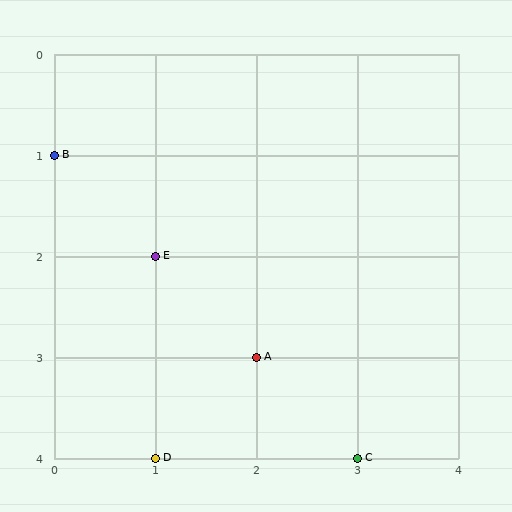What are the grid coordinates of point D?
Point D is at grid coordinates (1, 4).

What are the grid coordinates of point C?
Point C is at grid coordinates (3, 4).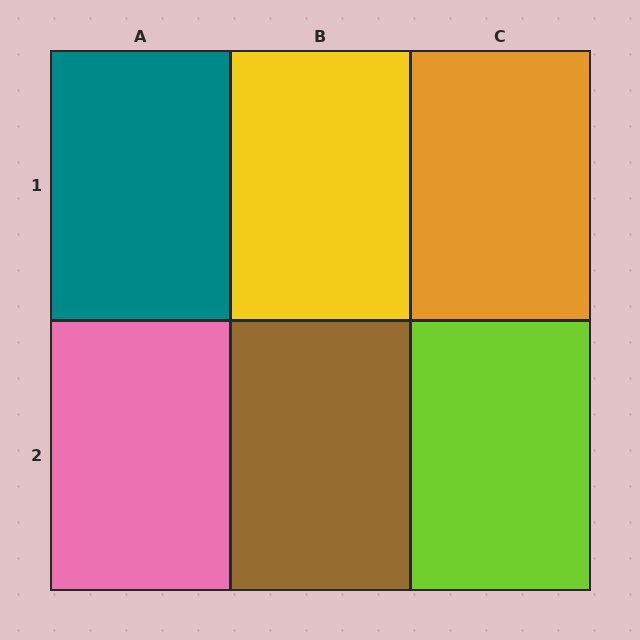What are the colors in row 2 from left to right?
Pink, brown, lime.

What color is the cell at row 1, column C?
Orange.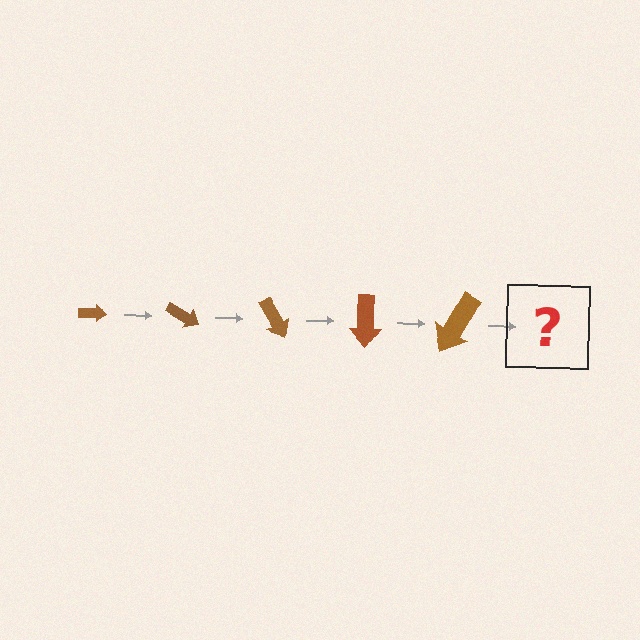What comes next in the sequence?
The next element should be an arrow, larger than the previous one and rotated 150 degrees from the start.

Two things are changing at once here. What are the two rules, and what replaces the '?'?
The two rules are that the arrow grows larger each step and it rotates 30 degrees each step. The '?' should be an arrow, larger than the previous one and rotated 150 degrees from the start.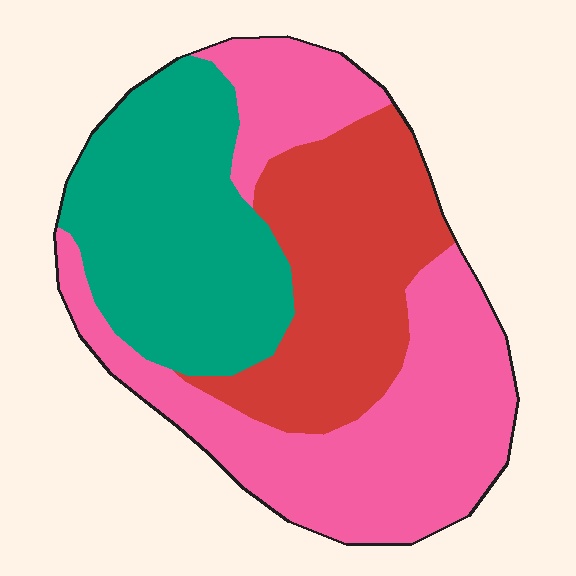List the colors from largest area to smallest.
From largest to smallest: pink, teal, red.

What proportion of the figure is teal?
Teal takes up about one third (1/3) of the figure.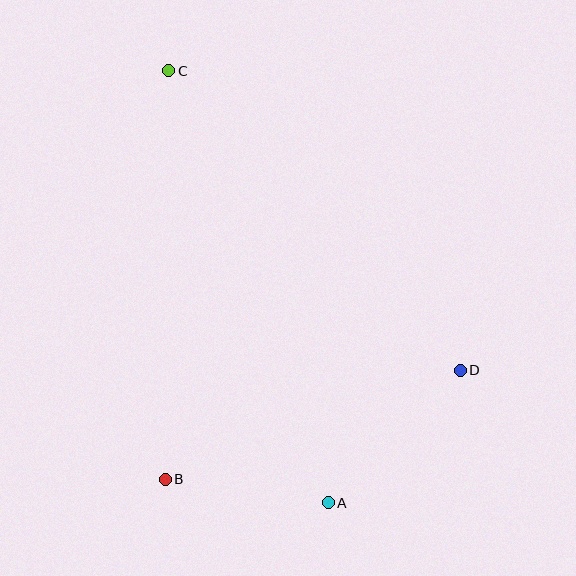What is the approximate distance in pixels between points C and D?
The distance between C and D is approximately 418 pixels.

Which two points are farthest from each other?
Points A and C are farthest from each other.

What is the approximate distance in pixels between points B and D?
The distance between B and D is approximately 315 pixels.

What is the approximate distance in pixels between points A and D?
The distance between A and D is approximately 187 pixels.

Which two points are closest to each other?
Points A and B are closest to each other.